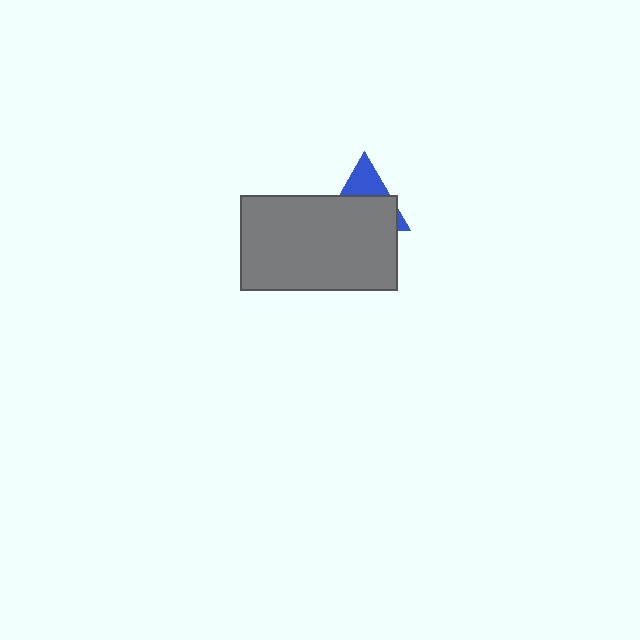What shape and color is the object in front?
The object in front is a gray rectangle.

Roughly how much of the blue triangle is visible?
A small part of it is visible (roughly 35%).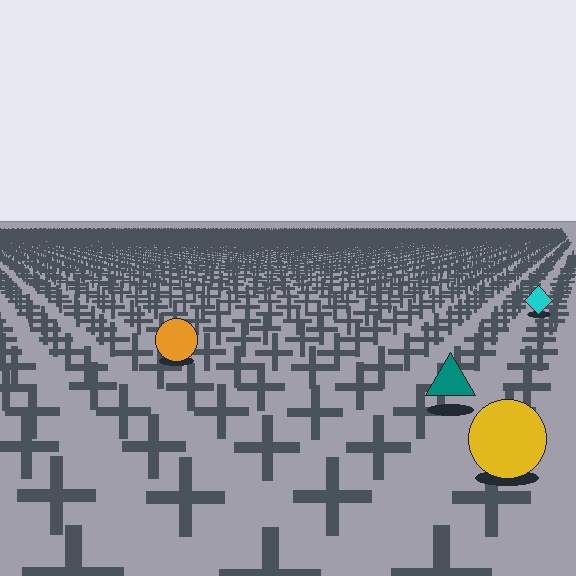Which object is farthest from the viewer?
The cyan diamond is farthest from the viewer. It appears smaller and the ground texture around it is denser.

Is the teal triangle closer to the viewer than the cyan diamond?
Yes. The teal triangle is closer — you can tell from the texture gradient: the ground texture is coarser near it.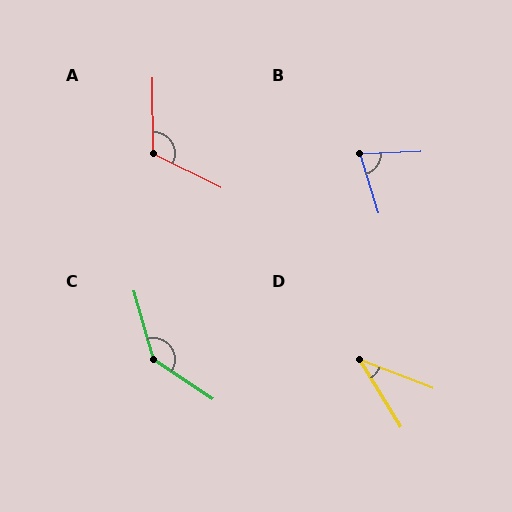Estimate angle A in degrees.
Approximately 117 degrees.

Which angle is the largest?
C, at approximately 140 degrees.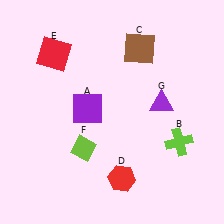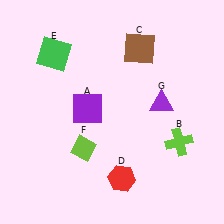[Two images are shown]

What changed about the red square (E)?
In Image 1, E is red. In Image 2, it changed to green.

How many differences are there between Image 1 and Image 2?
There is 1 difference between the two images.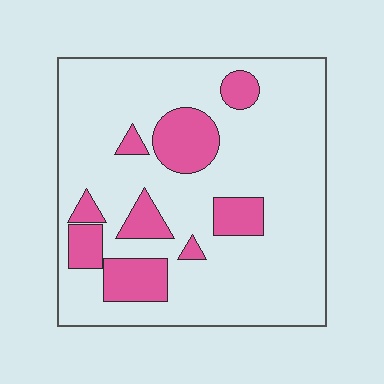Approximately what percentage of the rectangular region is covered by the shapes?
Approximately 20%.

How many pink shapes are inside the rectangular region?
9.